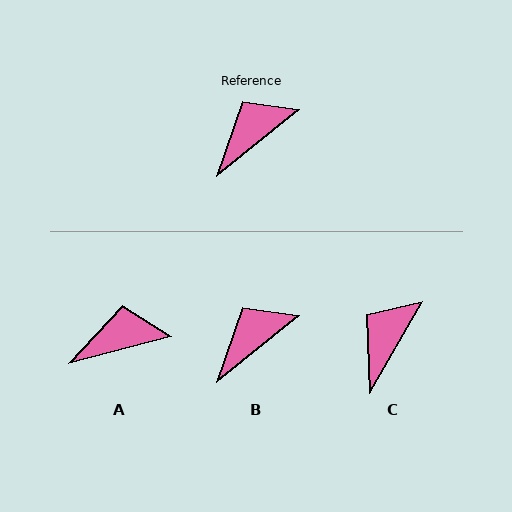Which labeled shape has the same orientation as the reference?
B.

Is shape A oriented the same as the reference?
No, it is off by about 24 degrees.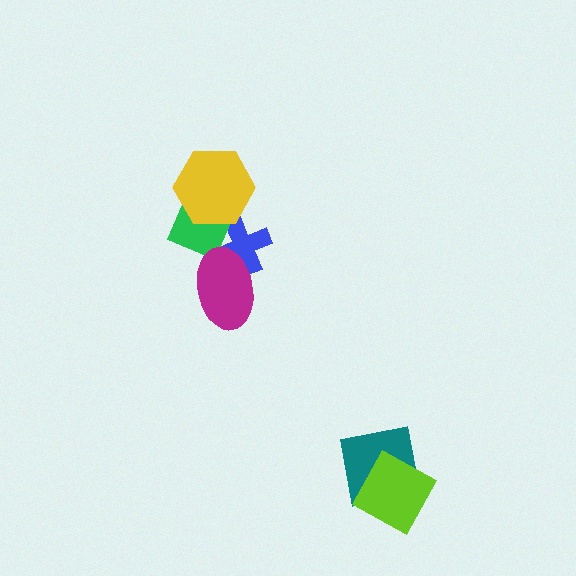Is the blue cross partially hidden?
Yes, it is partially covered by another shape.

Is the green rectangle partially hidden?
Yes, it is partially covered by another shape.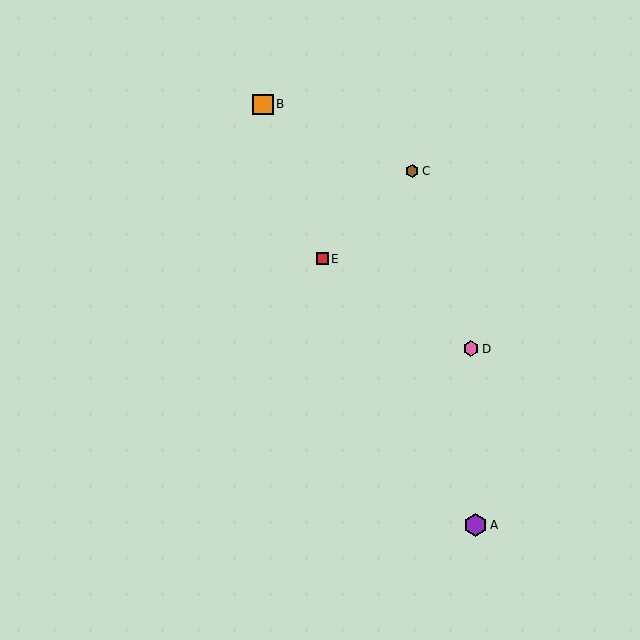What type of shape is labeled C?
Shape C is a brown hexagon.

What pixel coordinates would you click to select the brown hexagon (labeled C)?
Click at (412, 171) to select the brown hexagon C.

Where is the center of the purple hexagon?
The center of the purple hexagon is at (476, 525).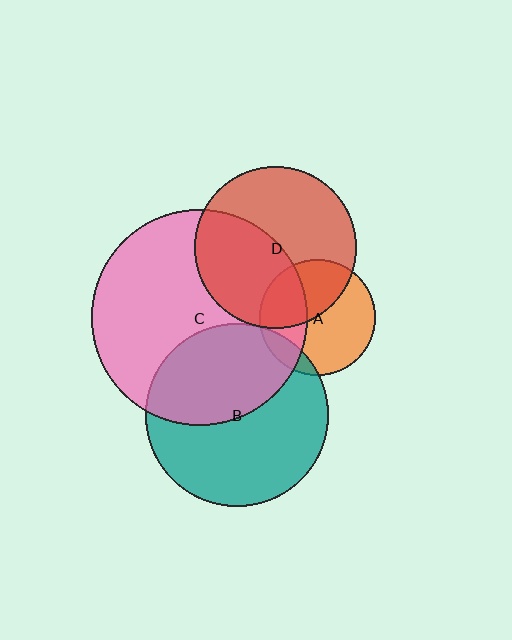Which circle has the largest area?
Circle C (pink).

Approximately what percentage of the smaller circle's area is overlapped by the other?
Approximately 45%.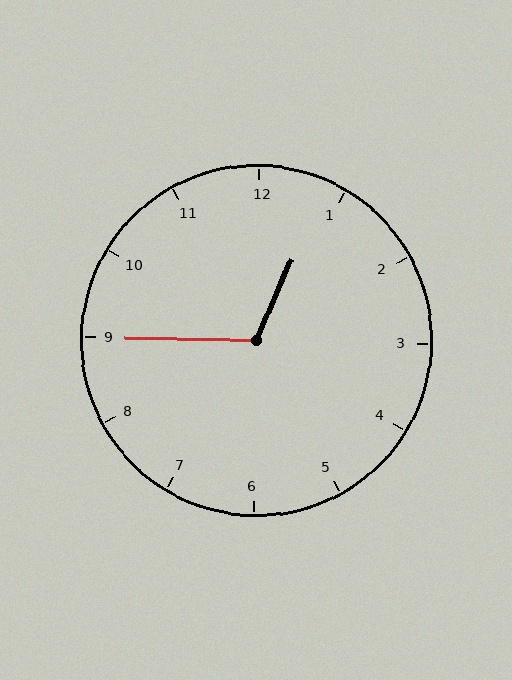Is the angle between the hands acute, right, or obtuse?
It is obtuse.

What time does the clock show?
12:45.